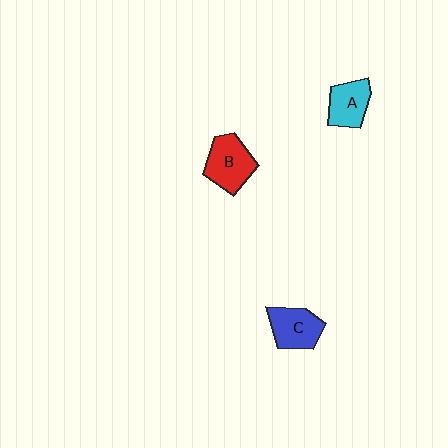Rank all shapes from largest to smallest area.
From largest to smallest: B (red), C (blue), A (cyan).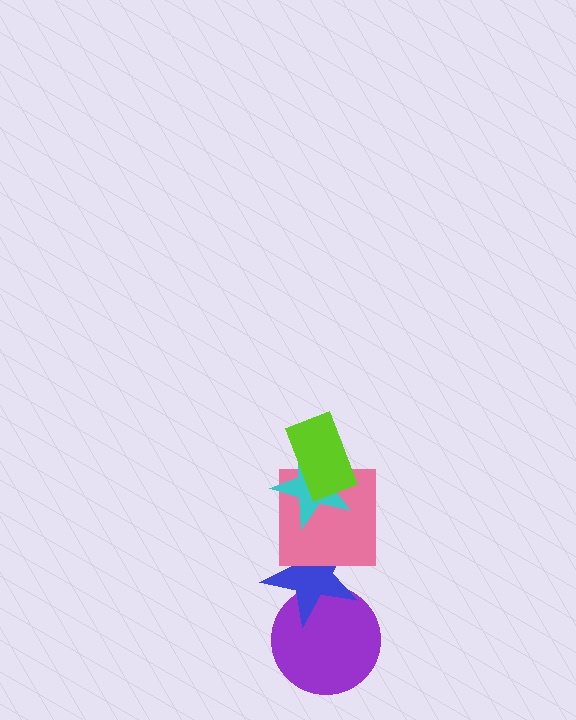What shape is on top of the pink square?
The cyan star is on top of the pink square.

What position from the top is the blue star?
The blue star is 4th from the top.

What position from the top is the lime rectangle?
The lime rectangle is 1st from the top.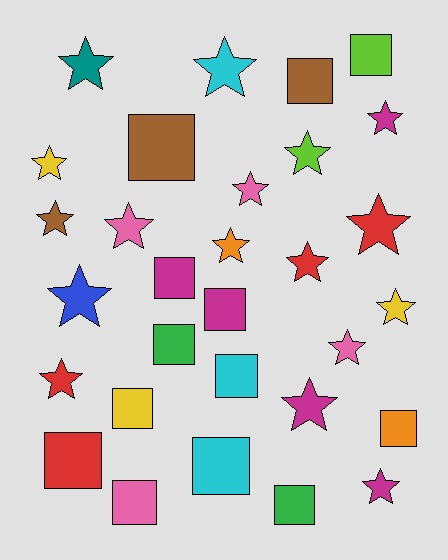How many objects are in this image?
There are 30 objects.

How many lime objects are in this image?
There are 2 lime objects.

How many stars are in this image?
There are 17 stars.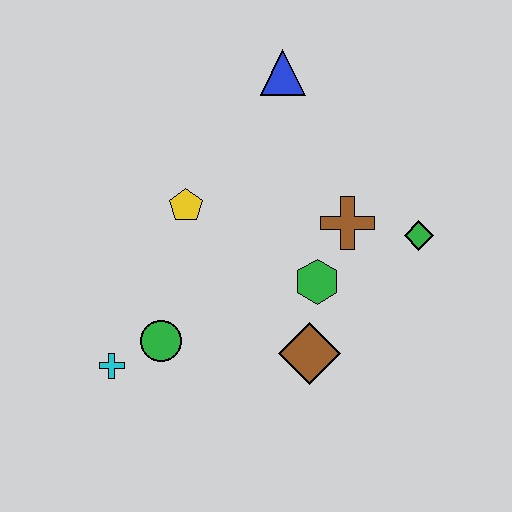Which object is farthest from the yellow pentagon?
The green diamond is farthest from the yellow pentagon.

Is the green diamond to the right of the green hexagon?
Yes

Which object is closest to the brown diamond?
The green hexagon is closest to the brown diamond.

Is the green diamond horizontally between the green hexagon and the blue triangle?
No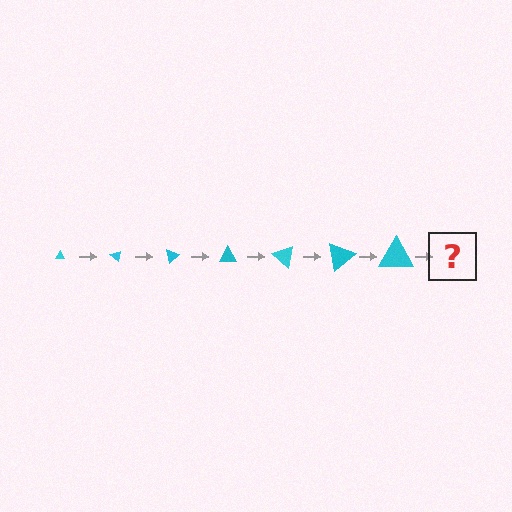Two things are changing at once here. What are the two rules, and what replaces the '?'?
The two rules are that the triangle grows larger each step and it rotates 40 degrees each step. The '?' should be a triangle, larger than the previous one and rotated 280 degrees from the start.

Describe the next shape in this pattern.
It should be a triangle, larger than the previous one and rotated 280 degrees from the start.